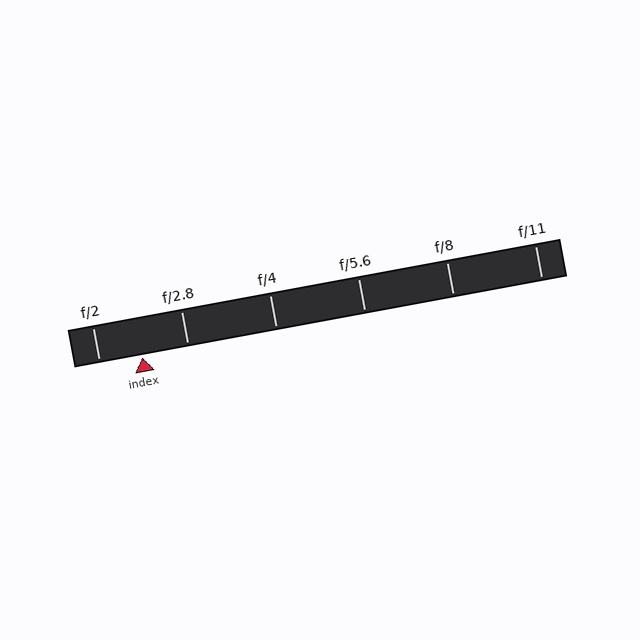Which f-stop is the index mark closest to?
The index mark is closest to f/2.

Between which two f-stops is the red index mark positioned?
The index mark is between f/2 and f/2.8.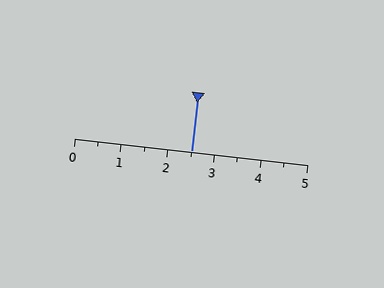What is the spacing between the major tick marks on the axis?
The major ticks are spaced 1 apart.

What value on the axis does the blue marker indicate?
The marker indicates approximately 2.5.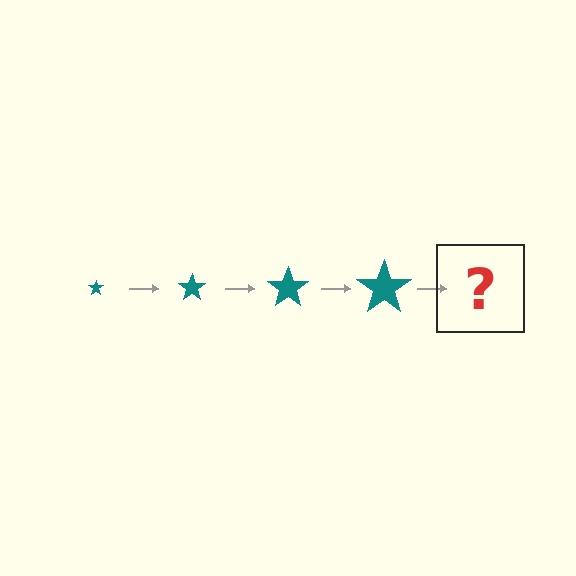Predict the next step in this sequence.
The next step is a teal star, larger than the previous one.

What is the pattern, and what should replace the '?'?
The pattern is that the star gets progressively larger each step. The '?' should be a teal star, larger than the previous one.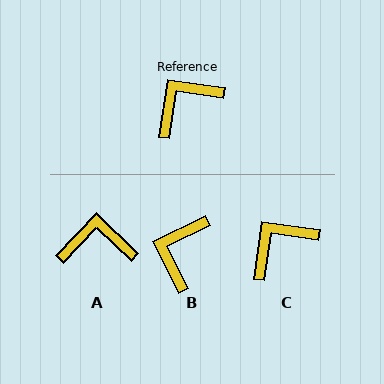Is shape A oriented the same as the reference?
No, it is off by about 35 degrees.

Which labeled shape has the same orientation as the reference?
C.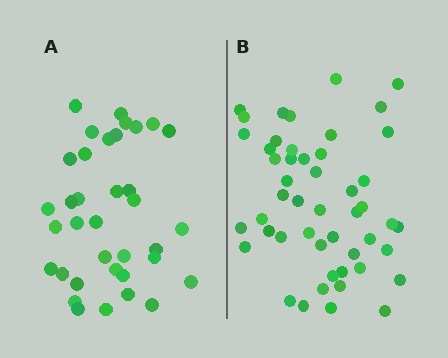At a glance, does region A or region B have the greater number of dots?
Region B (the right region) has more dots.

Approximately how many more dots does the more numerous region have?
Region B has approximately 15 more dots than region A.